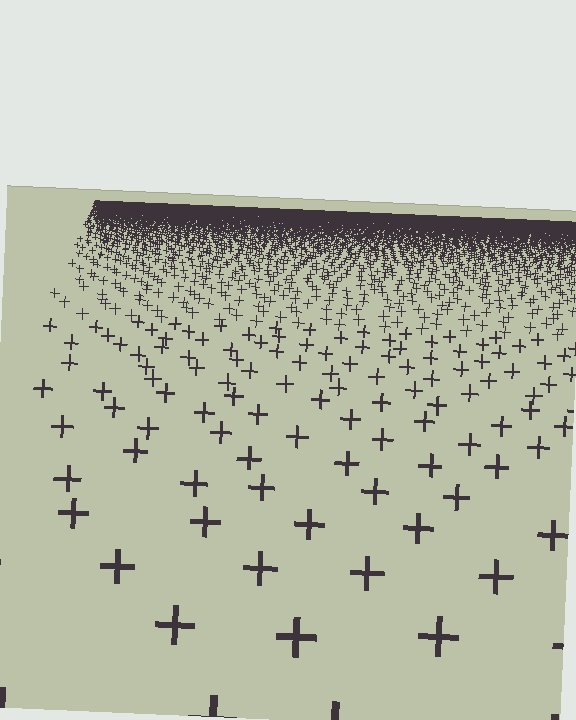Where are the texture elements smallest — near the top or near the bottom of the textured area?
Near the top.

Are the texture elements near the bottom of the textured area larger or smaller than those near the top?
Larger. Near the bottom, elements are closer to the viewer and appear at a bigger on-screen size.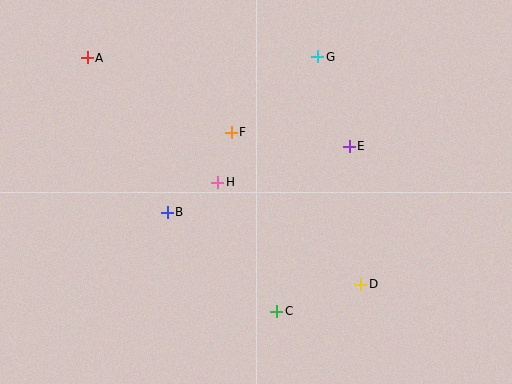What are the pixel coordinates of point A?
Point A is at (87, 58).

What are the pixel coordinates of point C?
Point C is at (277, 311).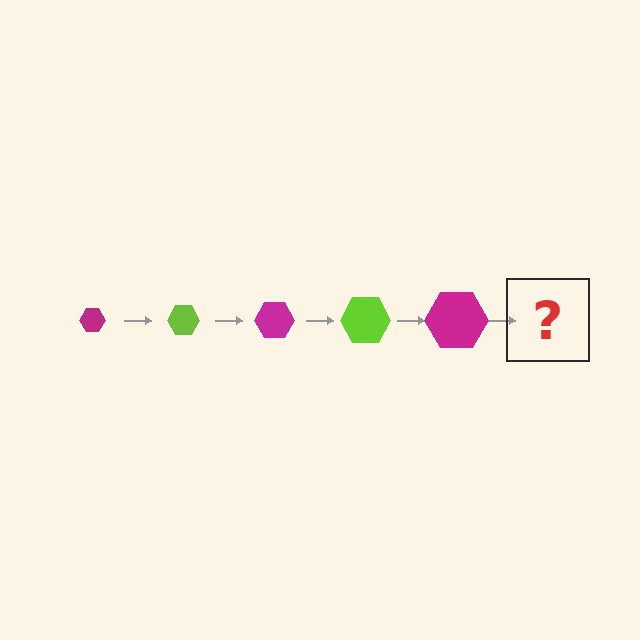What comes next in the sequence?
The next element should be a lime hexagon, larger than the previous one.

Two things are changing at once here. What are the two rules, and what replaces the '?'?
The two rules are that the hexagon grows larger each step and the color cycles through magenta and lime. The '?' should be a lime hexagon, larger than the previous one.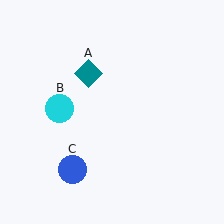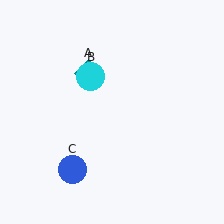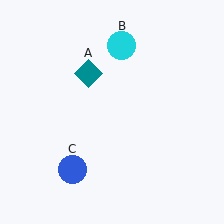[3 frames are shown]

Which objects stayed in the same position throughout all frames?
Teal diamond (object A) and blue circle (object C) remained stationary.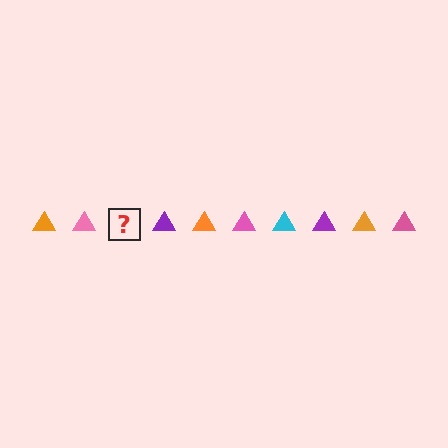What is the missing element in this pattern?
The missing element is a cyan triangle.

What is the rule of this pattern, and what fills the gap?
The rule is that the pattern cycles through orange, pink, cyan, purple triangles. The gap should be filled with a cyan triangle.